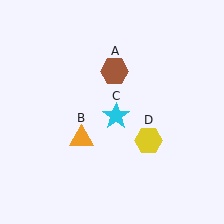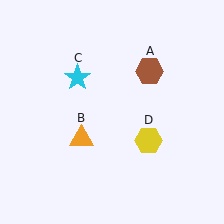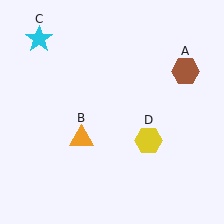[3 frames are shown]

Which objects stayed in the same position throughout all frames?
Orange triangle (object B) and yellow hexagon (object D) remained stationary.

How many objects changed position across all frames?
2 objects changed position: brown hexagon (object A), cyan star (object C).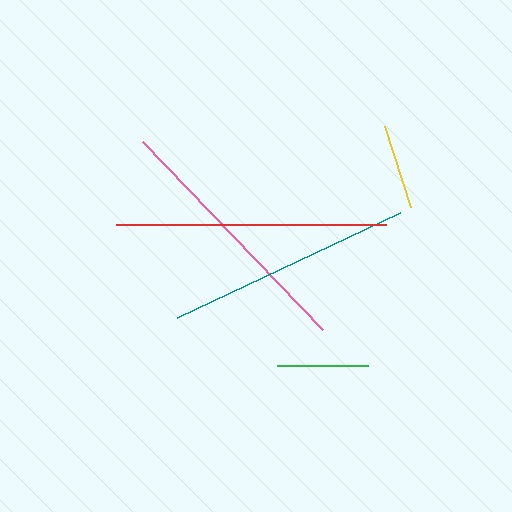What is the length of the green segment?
The green segment is approximately 91 pixels long.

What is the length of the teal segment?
The teal segment is approximately 246 pixels long.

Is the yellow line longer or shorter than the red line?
The red line is longer than the yellow line.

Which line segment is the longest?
The red line is the longest at approximately 271 pixels.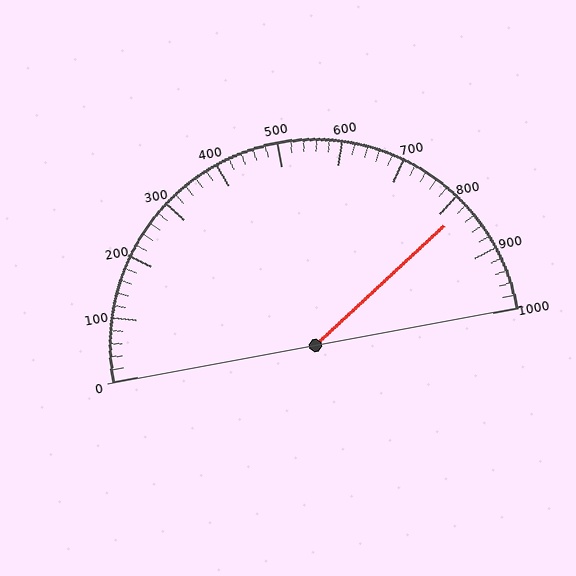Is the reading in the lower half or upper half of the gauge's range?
The reading is in the upper half of the range (0 to 1000).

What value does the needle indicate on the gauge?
The needle indicates approximately 820.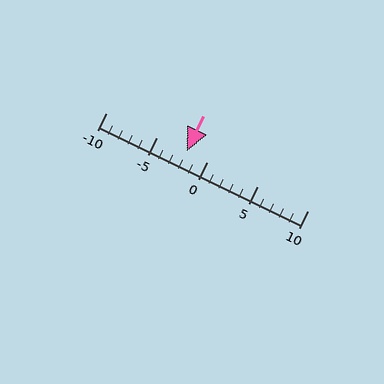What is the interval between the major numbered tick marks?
The major tick marks are spaced 5 units apart.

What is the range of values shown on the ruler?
The ruler shows values from -10 to 10.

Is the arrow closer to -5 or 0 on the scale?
The arrow is closer to 0.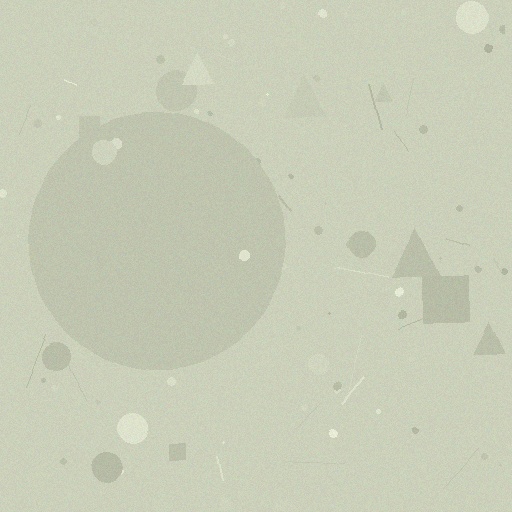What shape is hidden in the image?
A circle is hidden in the image.